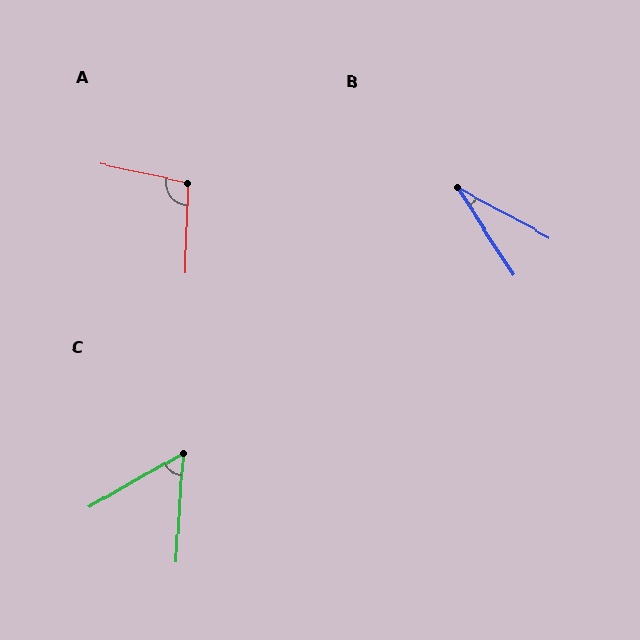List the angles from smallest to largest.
B (28°), C (56°), A (101°).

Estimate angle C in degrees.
Approximately 56 degrees.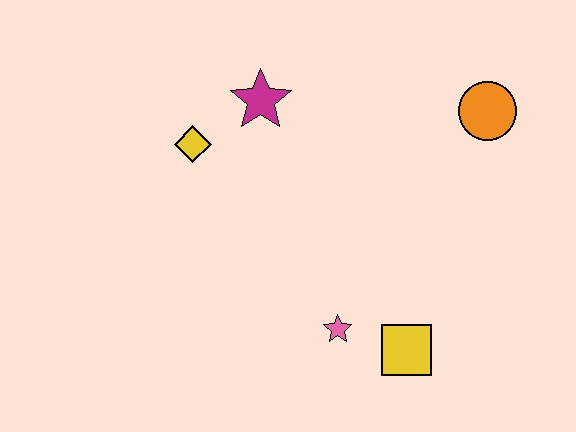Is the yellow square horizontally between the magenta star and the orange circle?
Yes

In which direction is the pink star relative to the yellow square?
The pink star is to the left of the yellow square.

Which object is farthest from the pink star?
The orange circle is farthest from the pink star.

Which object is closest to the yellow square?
The pink star is closest to the yellow square.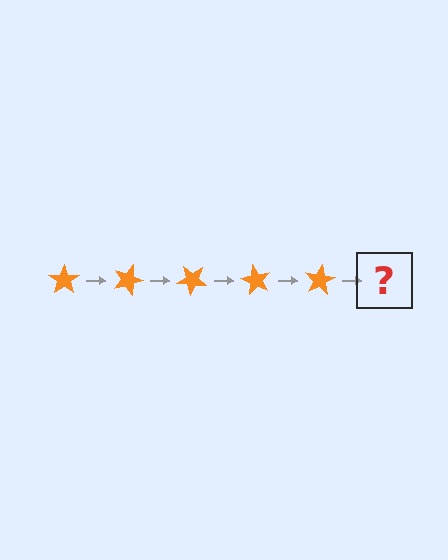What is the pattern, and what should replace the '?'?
The pattern is that the star rotates 20 degrees each step. The '?' should be an orange star rotated 100 degrees.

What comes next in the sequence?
The next element should be an orange star rotated 100 degrees.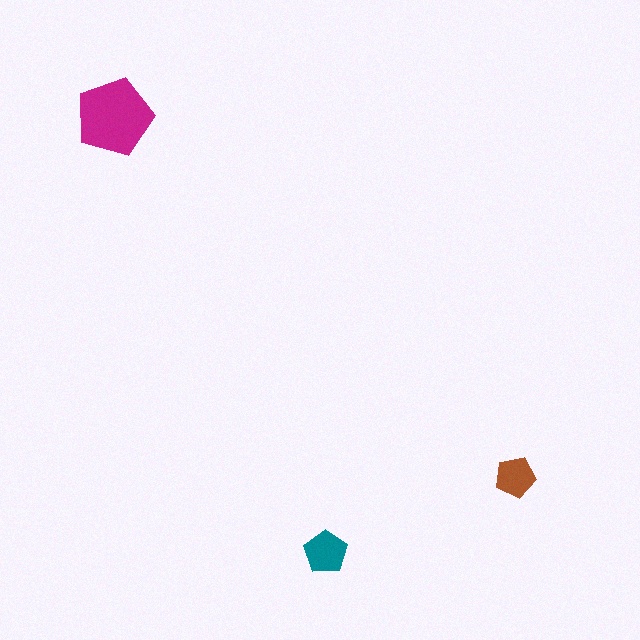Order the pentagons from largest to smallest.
the magenta one, the teal one, the brown one.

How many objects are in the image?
There are 3 objects in the image.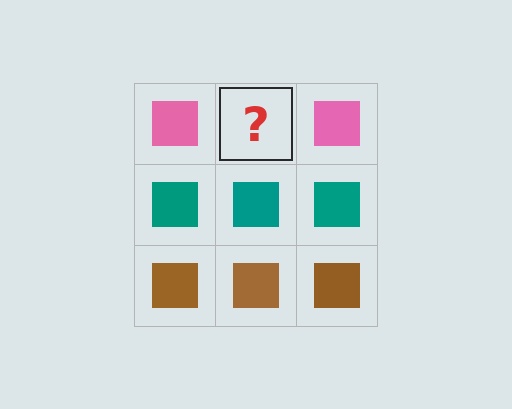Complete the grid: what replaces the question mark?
The question mark should be replaced with a pink square.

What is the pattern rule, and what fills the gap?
The rule is that each row has a consistent color. The gap should be filled with a pink square.